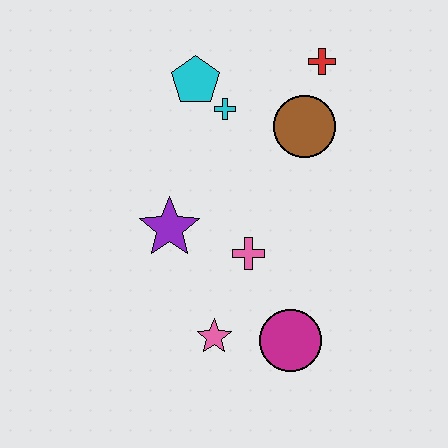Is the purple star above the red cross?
No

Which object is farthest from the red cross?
The pink star is farthest from the red cross.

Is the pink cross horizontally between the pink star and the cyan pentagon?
No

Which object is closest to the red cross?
The brown circle is closest to the red cross.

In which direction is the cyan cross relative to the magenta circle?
The cyan cross is above the magenta circle.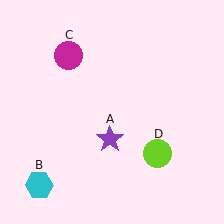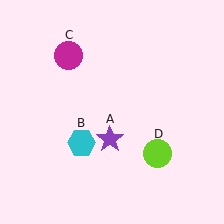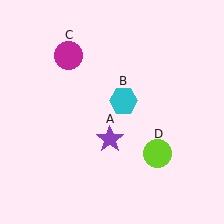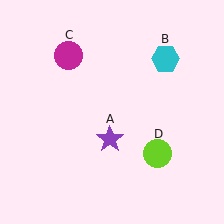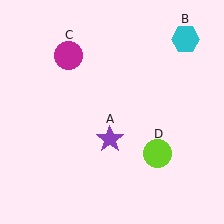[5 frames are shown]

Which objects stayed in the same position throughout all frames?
Purple star (object A) and magenta circle (object C) and lime circle (object D) remained stationary.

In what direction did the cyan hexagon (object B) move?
The cyan hexagon (object B) moved up and to the right.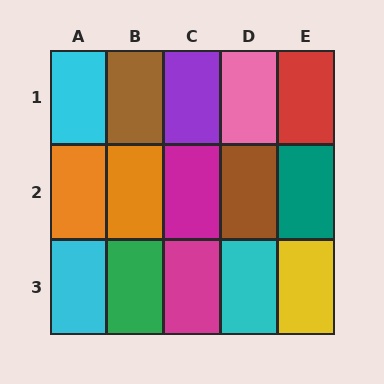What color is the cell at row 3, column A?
Cyan.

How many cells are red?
1 cell is red.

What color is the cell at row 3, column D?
Cyan.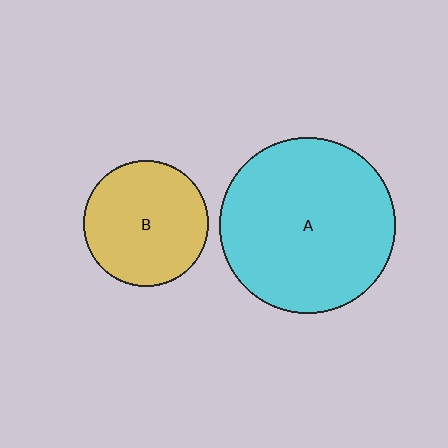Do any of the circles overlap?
No, none of the circles overlap.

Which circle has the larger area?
Circle A (cyan).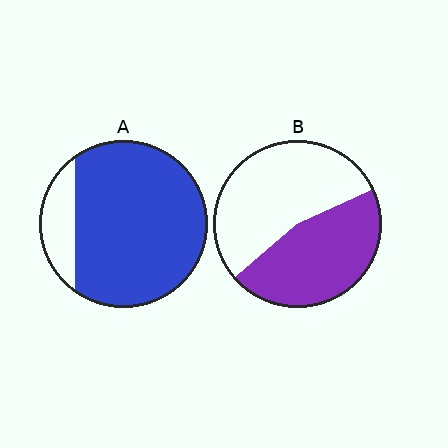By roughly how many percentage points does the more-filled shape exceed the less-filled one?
By roughly 40 percentage points (A over B).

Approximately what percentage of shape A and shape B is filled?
A is approximately 85% and B is approximately 45%.